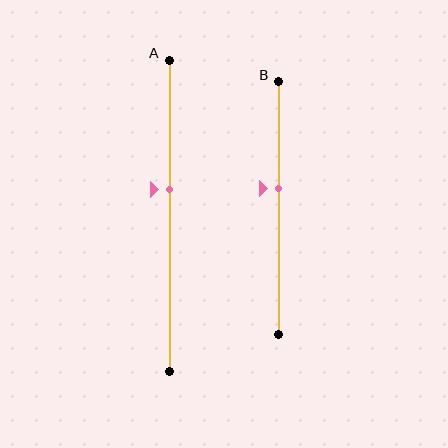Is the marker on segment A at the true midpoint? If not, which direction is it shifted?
No, the marker on segment A is shifted upward by about 9% of the segment length.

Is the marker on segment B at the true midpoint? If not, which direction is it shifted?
No, the marker on segment B is shifted upward by about 8% of the segment length.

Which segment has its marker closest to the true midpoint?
Segment B has its marker closest to the true midpoint.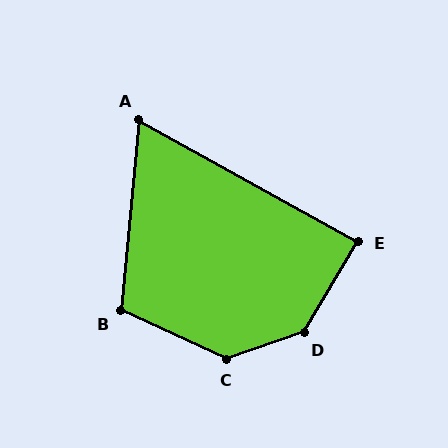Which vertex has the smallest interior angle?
A, at approximately 66 degrees.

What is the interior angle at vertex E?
Approximately 89 degrees (approximately right).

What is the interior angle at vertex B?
Approximately 109 degrees (obtuse).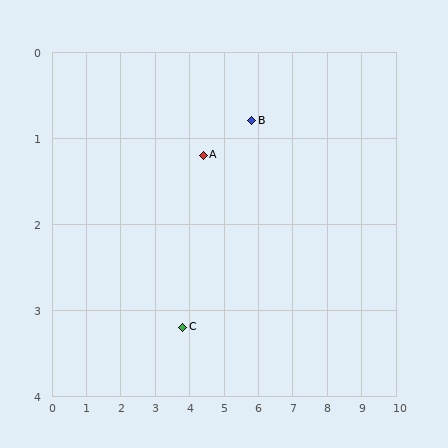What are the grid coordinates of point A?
Point A is at approximately (4.4, 1.2).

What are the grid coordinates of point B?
Point B is at approximately (5.8, 0.8).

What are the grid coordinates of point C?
Point C is at approximately (3.8, 3.2).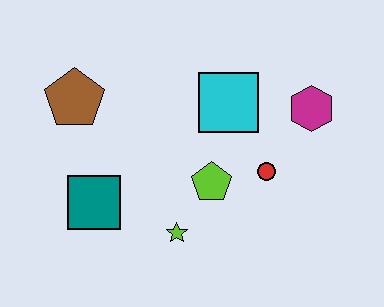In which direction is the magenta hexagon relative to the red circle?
The magenta hexagon is above the red circle.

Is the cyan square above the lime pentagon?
Yes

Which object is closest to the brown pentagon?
The teal square is closest to the brown pentagon.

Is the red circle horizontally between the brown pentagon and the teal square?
No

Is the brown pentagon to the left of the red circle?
Yes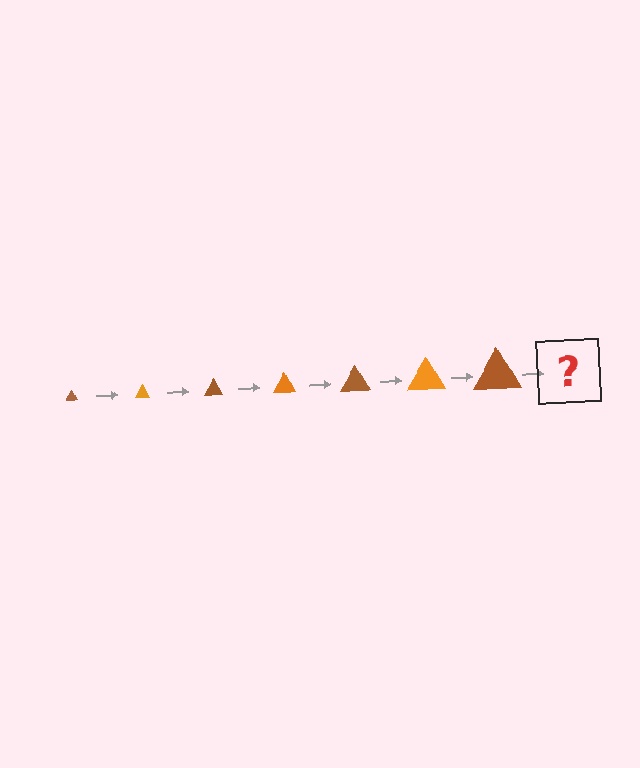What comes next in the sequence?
The next element should be an orange triangle, larger than the previous one.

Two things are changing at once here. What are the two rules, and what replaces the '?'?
The two rules are that the triangle grows larger each step and the color cycles through brown and orange. The '?' should be an orange triangle, larger than the previous one.